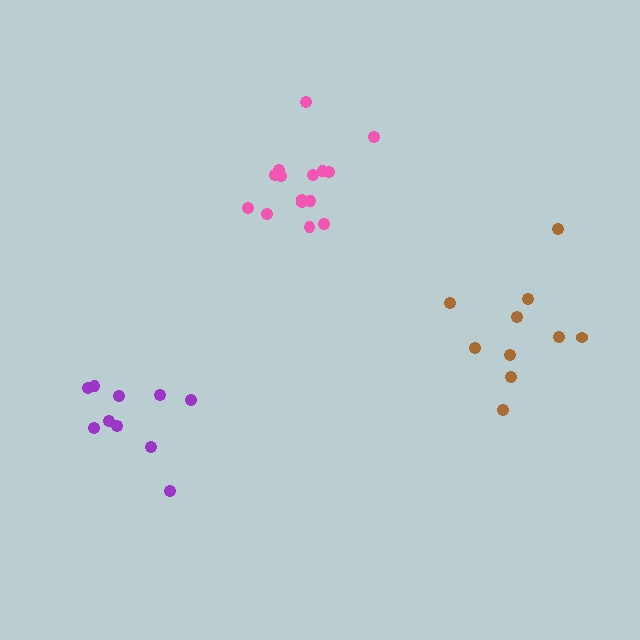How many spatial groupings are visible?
There are 3 spatial groupings.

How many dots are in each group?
Group 1: 10 dots, Group 2: 10 dots, Group 3: 15 dots (35 total).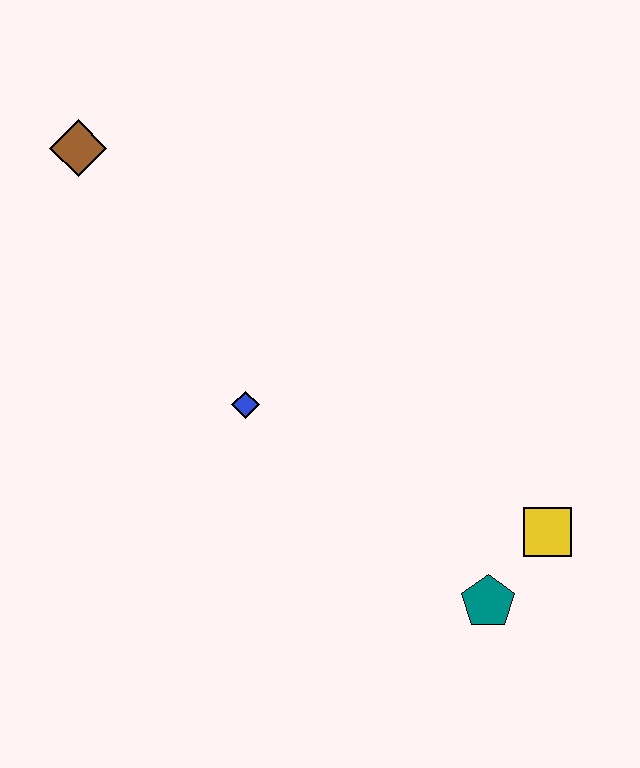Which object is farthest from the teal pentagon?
The brown diamond is farthest from the teal pentagon.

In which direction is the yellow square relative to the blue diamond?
The yellow square is to the right of the blue diamond.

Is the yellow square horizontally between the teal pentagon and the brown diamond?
No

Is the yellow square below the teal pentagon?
No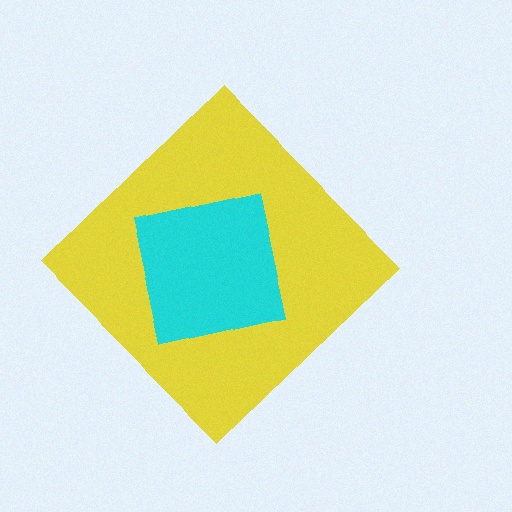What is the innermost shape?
The cyan square.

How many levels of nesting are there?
2.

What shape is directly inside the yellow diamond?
The cyan square.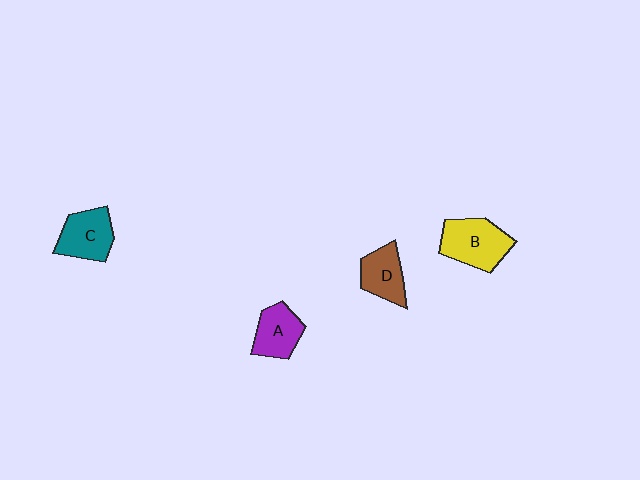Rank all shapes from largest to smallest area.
From largest to smallest: B (yellow), C (teal), A (purple), D (brown).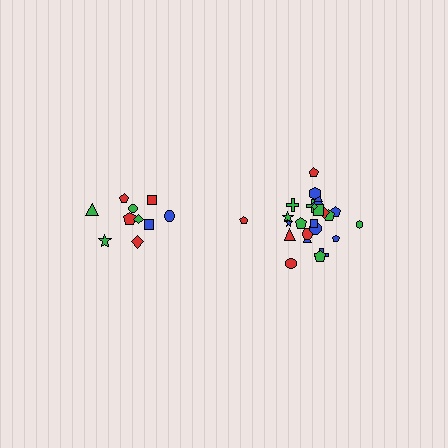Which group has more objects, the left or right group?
The right group.